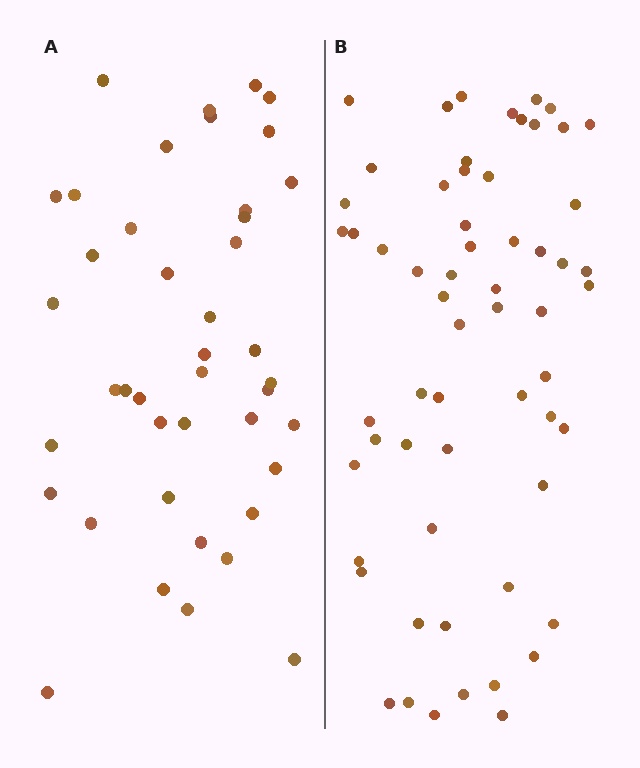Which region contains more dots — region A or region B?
Region B (the right region) has more dots.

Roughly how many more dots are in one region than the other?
Region B has approximately 20 more dots than region A.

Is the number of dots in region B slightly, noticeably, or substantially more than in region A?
Region B has noticeably more, but not dramatically so. The ratio is roughly 1.4 to 1.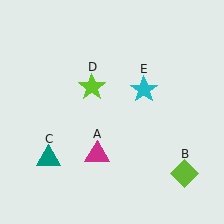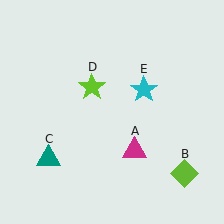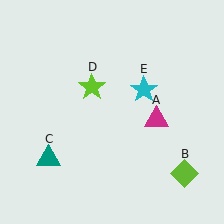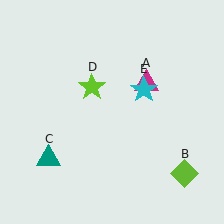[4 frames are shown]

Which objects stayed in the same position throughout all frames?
Lime diamond (object B) and teal triangle (object C) and lime star (object D) and cyan star (object E) remained stationary.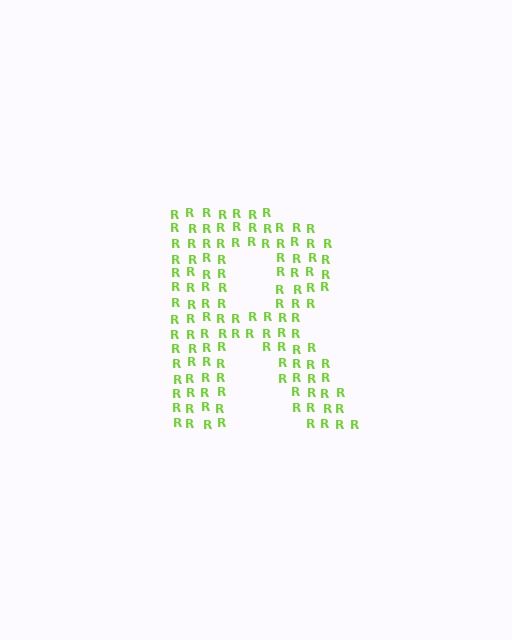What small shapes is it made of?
It is made of small letter R's.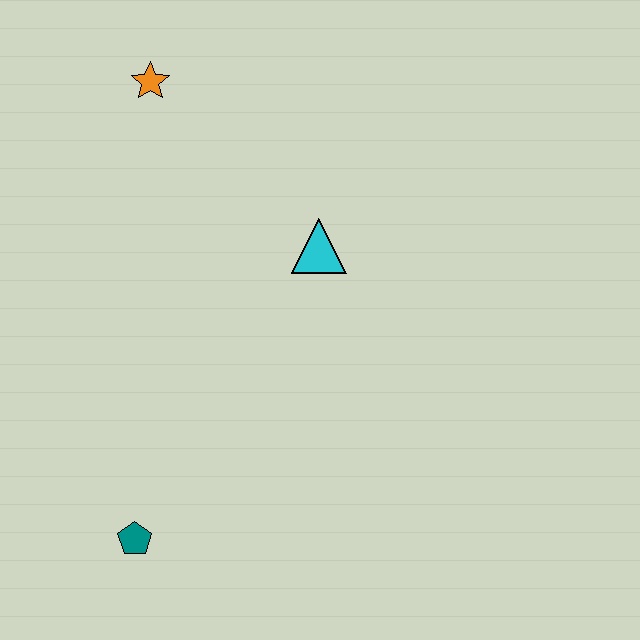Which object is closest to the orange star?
The cyan triangle is closest to the orange star.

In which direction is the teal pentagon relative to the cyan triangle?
The teal pentagon is below the cyan triangle.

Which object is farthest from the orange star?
The teal pentagon is farthest from the orange star.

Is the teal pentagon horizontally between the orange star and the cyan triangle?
No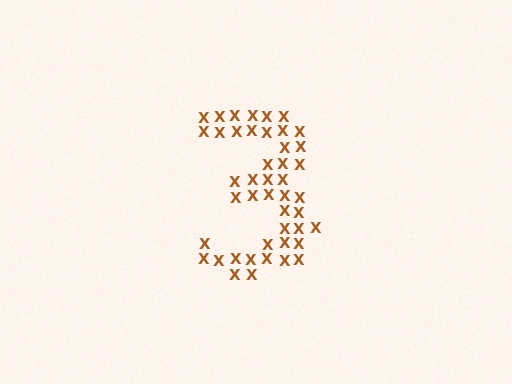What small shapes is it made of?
It is made of small letter X's.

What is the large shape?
The large shape is the digit 3.